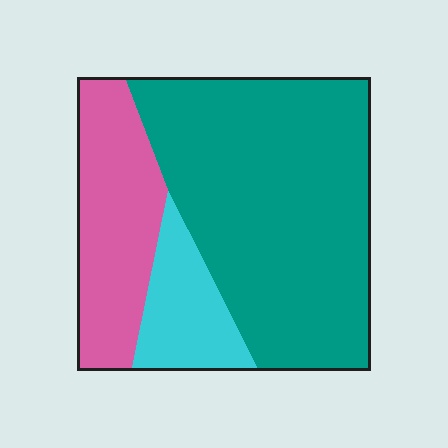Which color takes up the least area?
Cyan, at roughly 15%.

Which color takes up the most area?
Teal, at roughly 60%.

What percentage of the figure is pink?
Pink takes up about one quarter (1/4) of the figure.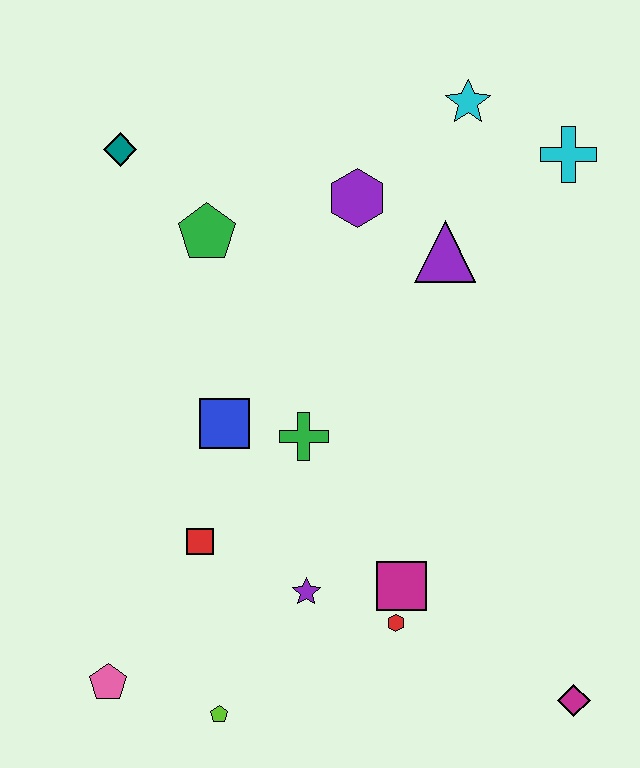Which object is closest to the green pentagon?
The teal diamond is closest to the green pentagon.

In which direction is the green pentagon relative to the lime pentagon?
The green pentagon is above the lime pentagon.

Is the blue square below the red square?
No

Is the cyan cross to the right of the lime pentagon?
Yes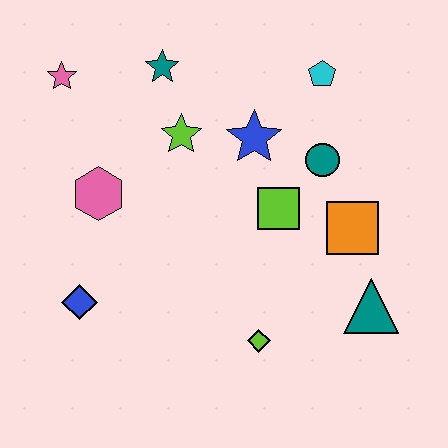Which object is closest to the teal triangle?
The orange square is closest to the teal triangle.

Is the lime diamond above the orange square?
No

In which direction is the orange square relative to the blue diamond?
The orange square is to the right of the blue diamond.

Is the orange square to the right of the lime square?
Yes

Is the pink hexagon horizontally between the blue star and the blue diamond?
Yes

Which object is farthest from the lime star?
The teal triangle is farthest from the lime star.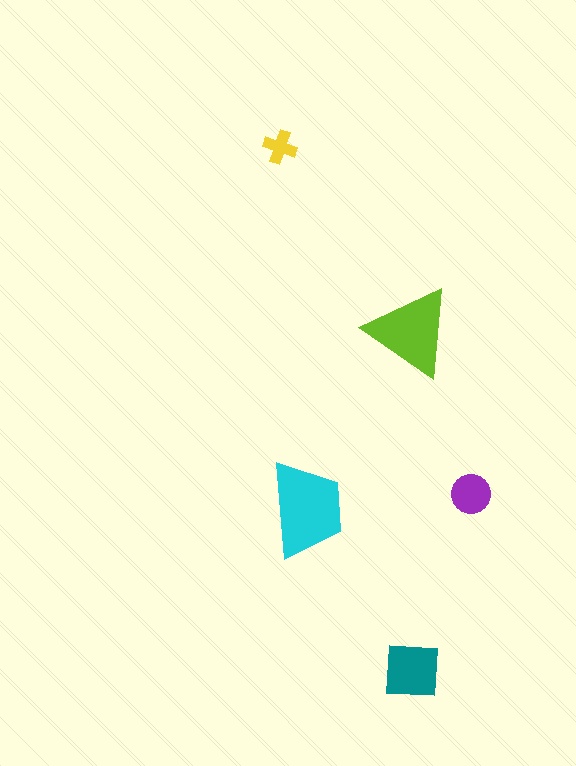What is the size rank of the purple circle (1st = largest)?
4th.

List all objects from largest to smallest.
The cyan trapezoid, the lime triangle, the teal square, the purple circle, the yellow cross.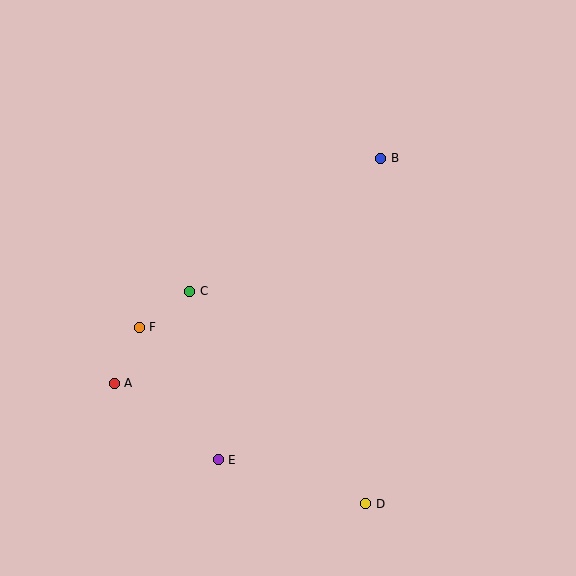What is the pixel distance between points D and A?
The distance between D and A is 279 pixels.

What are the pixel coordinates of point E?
Point E is at (218, 460).